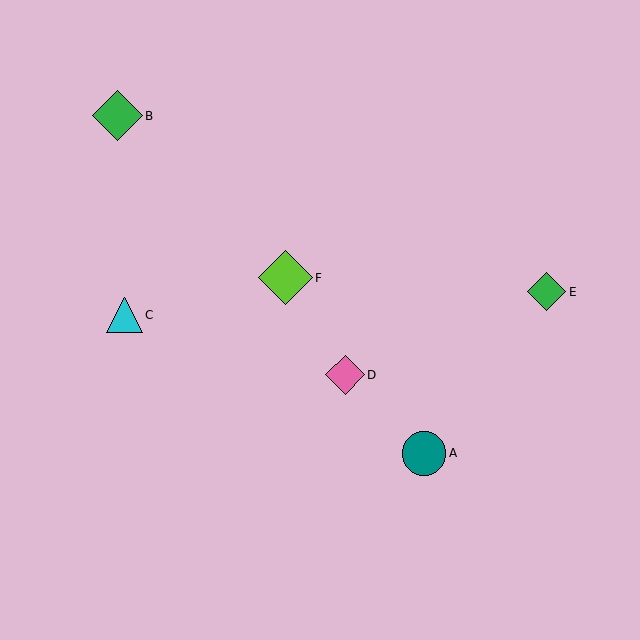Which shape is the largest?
The lime diamond (labeled F) is the largest.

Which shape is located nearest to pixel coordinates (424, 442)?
The teal circle (labeled A) at (424, 453) is nearest to that location.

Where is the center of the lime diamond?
The center of the lime diamond is at (285, 278).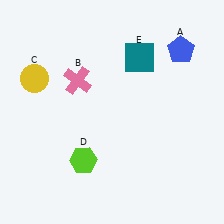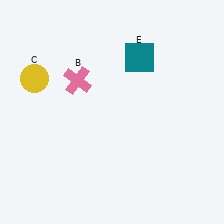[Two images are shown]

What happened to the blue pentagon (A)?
The blue pentagon (A) was removed in Image 2. It was in the top-right area of Image 1.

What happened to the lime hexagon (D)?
The lime hexagon (D) was removed in Image 2. It was in the bottom-left area of Image 1.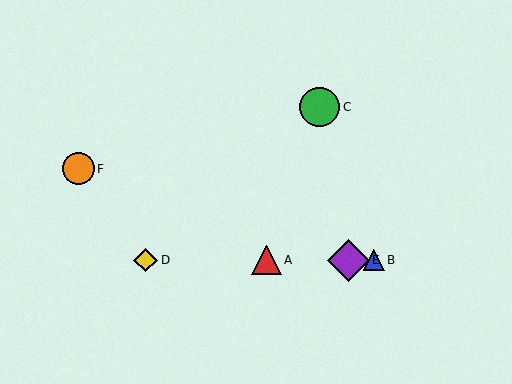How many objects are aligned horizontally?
4 objects (A, B, D, E) are aligned horizontally.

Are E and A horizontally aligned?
Yes, both are at y≈260.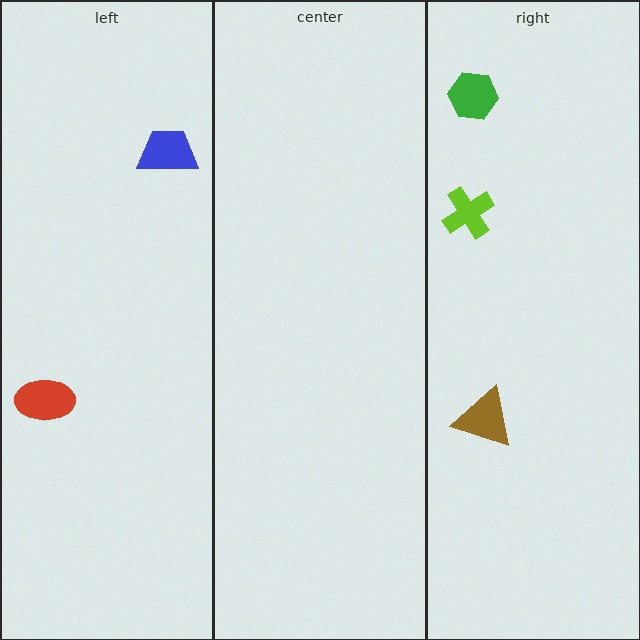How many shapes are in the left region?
2.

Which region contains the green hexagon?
The right region.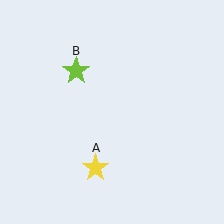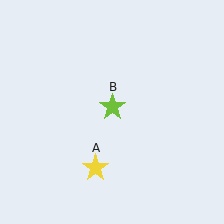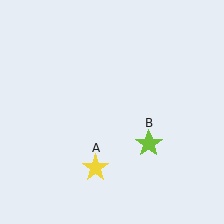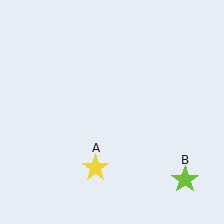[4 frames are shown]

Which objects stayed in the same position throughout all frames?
Yellow star (object A) remained stationary.